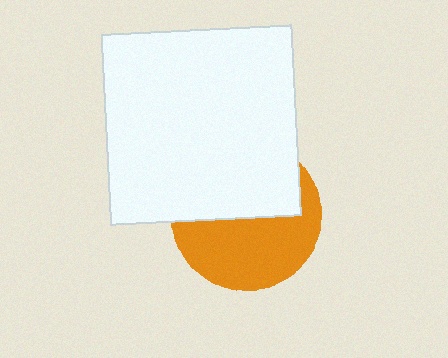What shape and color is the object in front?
The object in front is a white square.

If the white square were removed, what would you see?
You would see the complete orange circle.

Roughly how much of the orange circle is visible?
About half of it is visible (roughly 52%).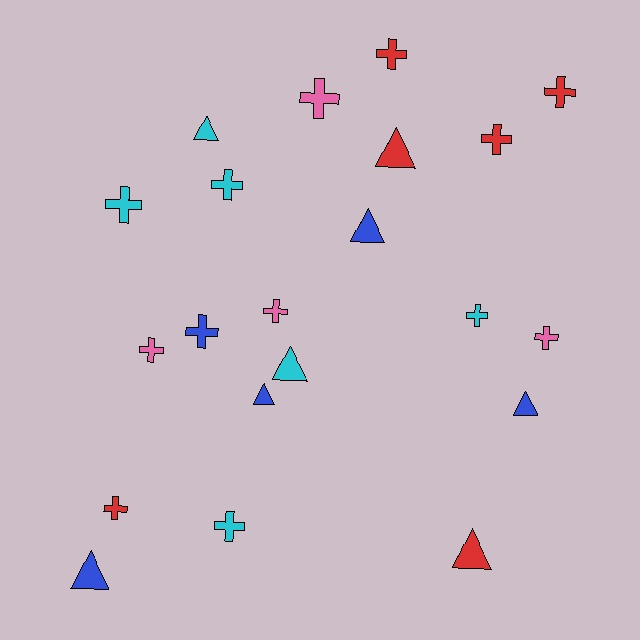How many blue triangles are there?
There are 4 blue triangles.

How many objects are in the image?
There are 21 objects.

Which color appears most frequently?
Red, with 6 objects.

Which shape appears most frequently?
Cross, with 13 objects.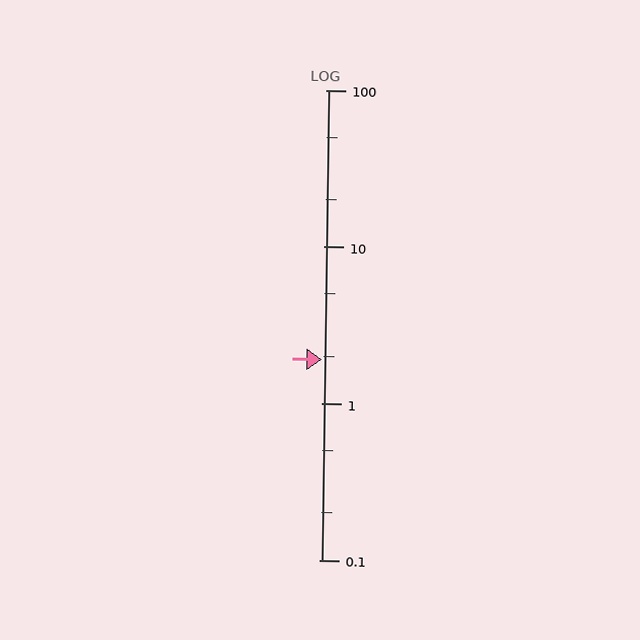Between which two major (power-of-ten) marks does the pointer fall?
The pointer is between 1 and 10.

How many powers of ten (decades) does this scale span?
The scale spans 3 decades, from 0.1 to 100.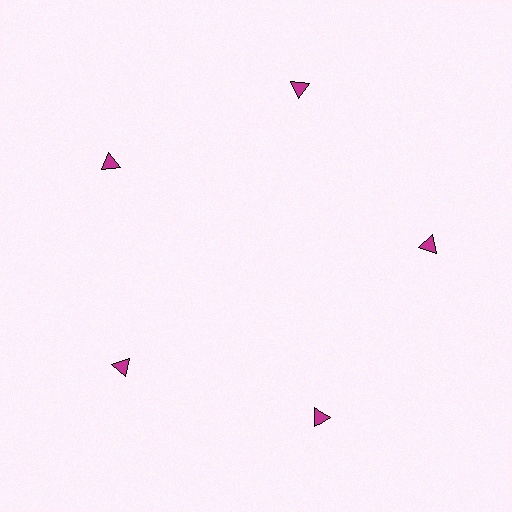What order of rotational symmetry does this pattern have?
This pattern has 5-fold rotational symmetry.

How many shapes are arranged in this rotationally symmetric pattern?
There are 5 shapes, arranged in 5 groups of 1.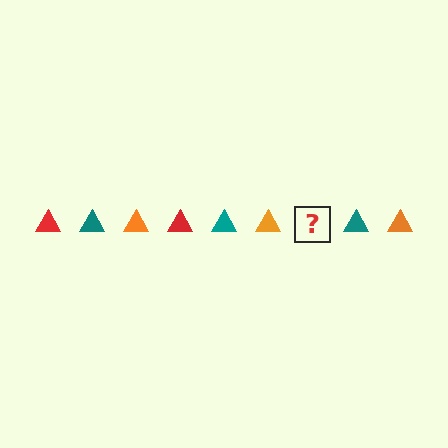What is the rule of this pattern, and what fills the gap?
The rule is that the pattern cycles through red, teal, orange triangles. The gap should be filled with a red triangle.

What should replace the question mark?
The question mark should be replaced with a red triangle.